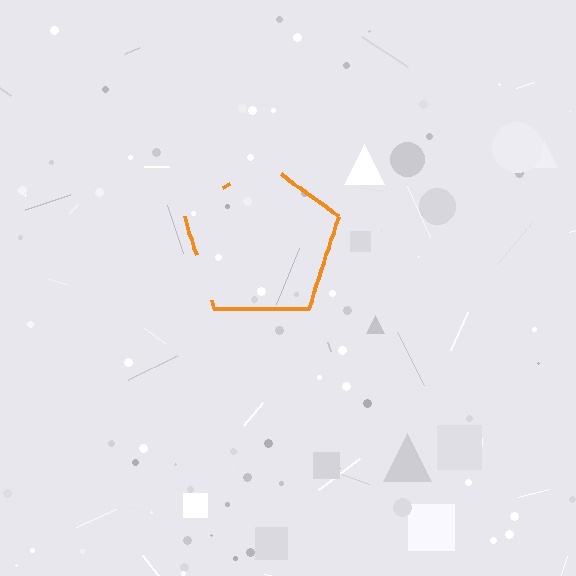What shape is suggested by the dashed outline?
The dashed outline suggests a pentagon.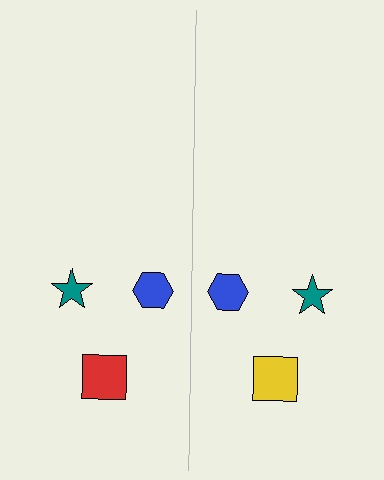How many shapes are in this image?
There are 6 shapes in this image.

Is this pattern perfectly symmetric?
No, the pattern is not perfectly symmetric. The yellow square on the right side breaks the symmetry — its mirror counterpart is red.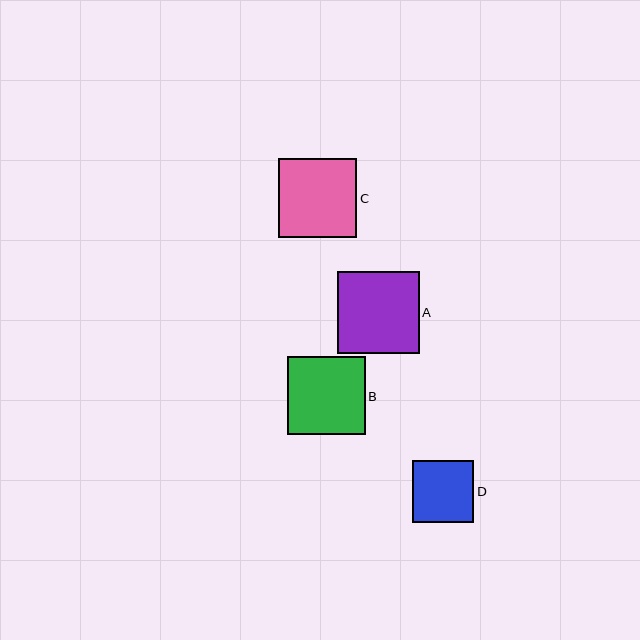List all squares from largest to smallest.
From largest to smallest: A, C, B, D.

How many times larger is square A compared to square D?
Square A is approximately 1.3 times the size of square D.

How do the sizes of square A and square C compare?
Square A and square C are approximately the same size.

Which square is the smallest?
Square D is the smallest with a size of approximately 61 pixels.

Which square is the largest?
Square A is the largest with a size of approximately 82 pixels.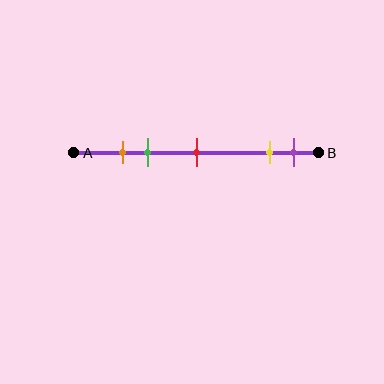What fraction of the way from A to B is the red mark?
The red mark is approximately 50% (0.5) of the way from A to B.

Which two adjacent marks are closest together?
The orange and green marks are the closest adjacent pair.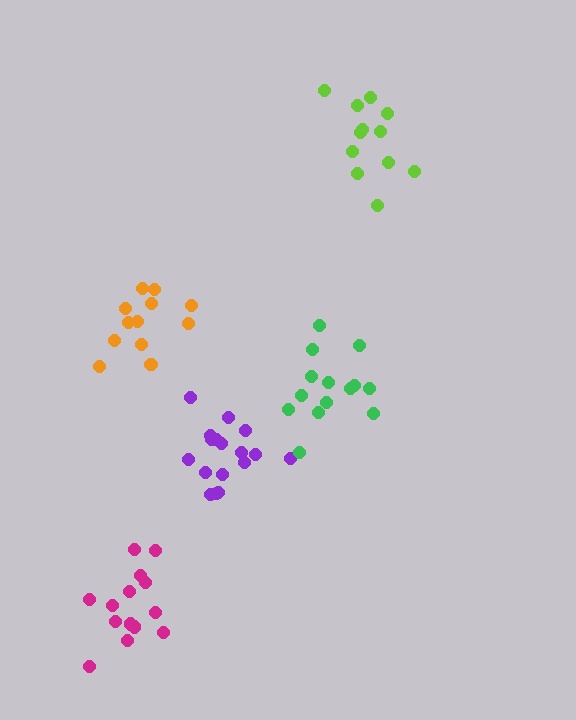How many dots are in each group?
Group 1: 12 dots, Group 2: 12 dots, Group 3: 17 dots, Group 4: 14 dots, Group 5: 14 dots (69 total).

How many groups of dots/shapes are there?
There are 5 groups.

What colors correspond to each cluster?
The clusters are colored: lime, orange, purple, green, magenta.